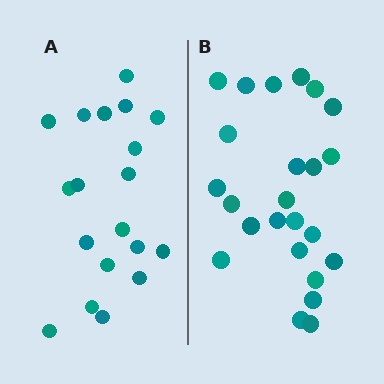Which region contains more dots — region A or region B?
Region B (the right region) has more dots.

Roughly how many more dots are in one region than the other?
Region B has about 5 more dots than region A.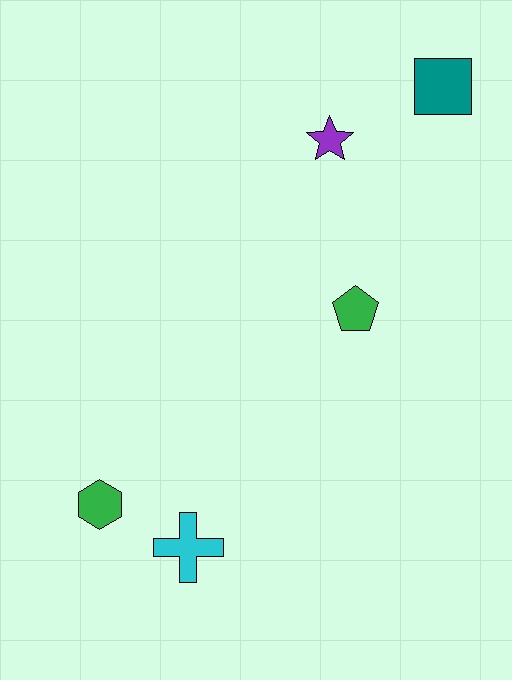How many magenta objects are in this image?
There are no magenta objects.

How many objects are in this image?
There are 5 objects.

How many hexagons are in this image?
There is 1 hexagon.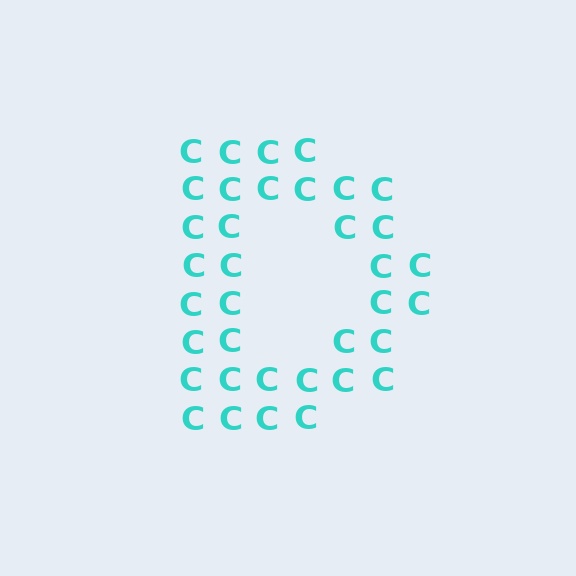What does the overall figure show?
The overall figure shows the letter D.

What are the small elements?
The small elements are letter C's.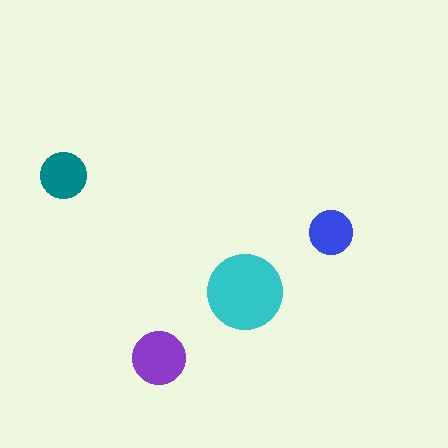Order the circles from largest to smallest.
the cyan one, the purple one, the teal one, the blue one.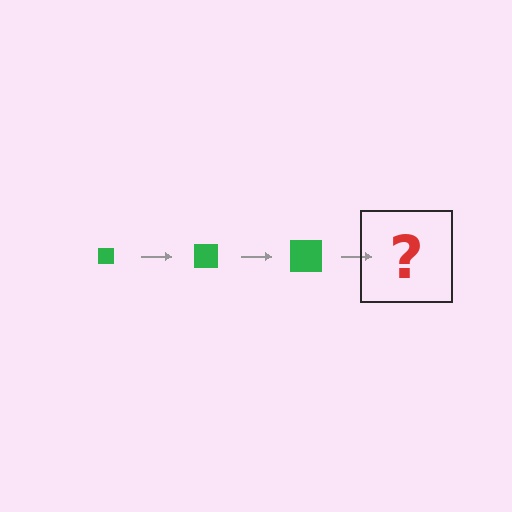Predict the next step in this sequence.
The next step is a green square, larger than the previous one.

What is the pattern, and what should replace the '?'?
The pattern is that the square gets progressively larger each step. The '?' should be a green square, larger than the previous one.